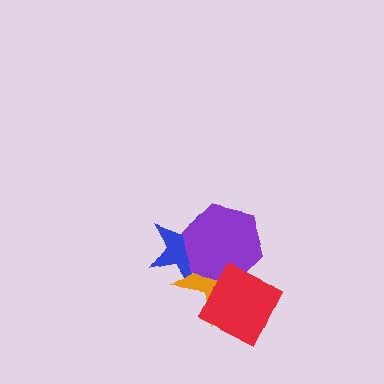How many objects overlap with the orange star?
3 objects overlap with the orange star.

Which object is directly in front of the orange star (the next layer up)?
The purple hexagon is directly in front of the orange star.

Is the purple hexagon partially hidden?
Yes, it is partially covered by another shape.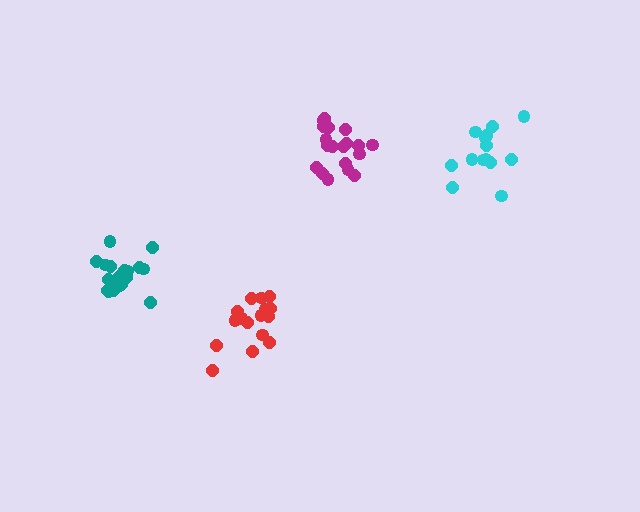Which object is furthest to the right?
The cyan cluster is rightmost.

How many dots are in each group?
Group 1: 19 dots, Group 2: 14 dots, Group 3: 19 dots, Group 4: 16 dots (68 total).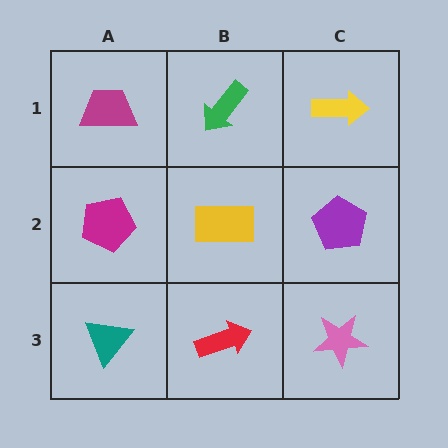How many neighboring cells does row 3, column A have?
2.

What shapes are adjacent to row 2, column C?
A yellow arrow (row 1, column C), a pink star (row 3, column C), a yellow rectangle (row 2, column B).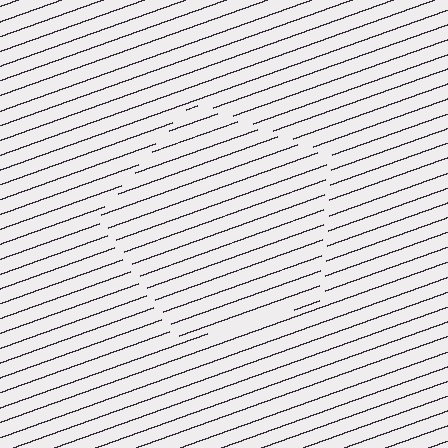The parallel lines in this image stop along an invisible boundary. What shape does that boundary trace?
An illusory pentagon. The interior of the shape contains the same grating, shifted by half a period — the contour is defined by the phase discontinuity where line-ends from the inner and outer gratings abut.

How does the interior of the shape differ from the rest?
The interior of the shape contains the same grating, shifted by half a period — the contour is defined by the phase discontinuity where line-ends from the inner and outer gratings abut.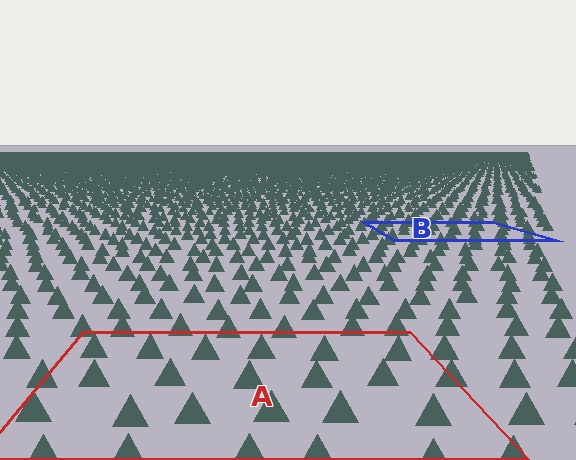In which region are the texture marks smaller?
The texture marks are smaller in region B, because it is farther away.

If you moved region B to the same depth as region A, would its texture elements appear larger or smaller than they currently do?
They would appear larger. At a closer depth, the same texture elements are projected at a bigger on-screen size.